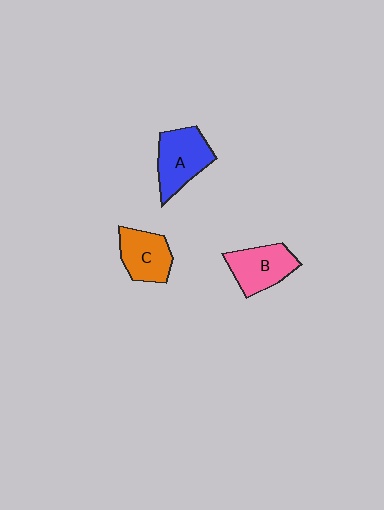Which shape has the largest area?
Shape A (blue).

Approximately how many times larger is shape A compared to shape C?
Approximately 1.2 times.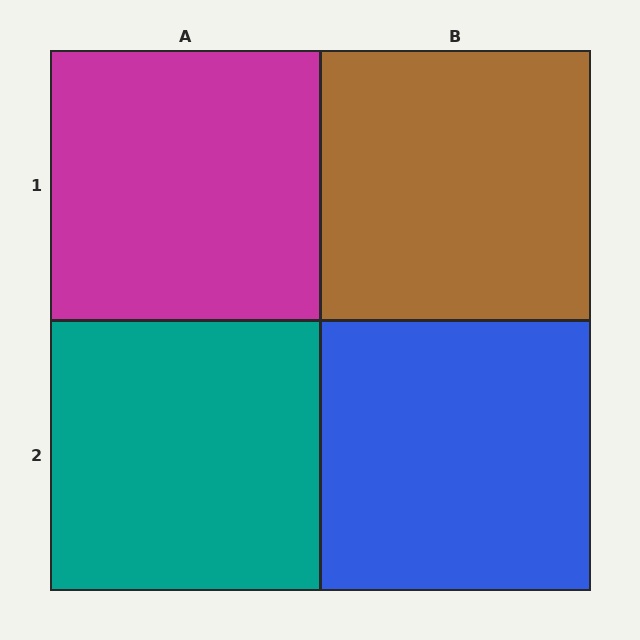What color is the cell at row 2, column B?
Blue.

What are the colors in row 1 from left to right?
Magenta, brown.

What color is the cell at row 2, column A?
Teal.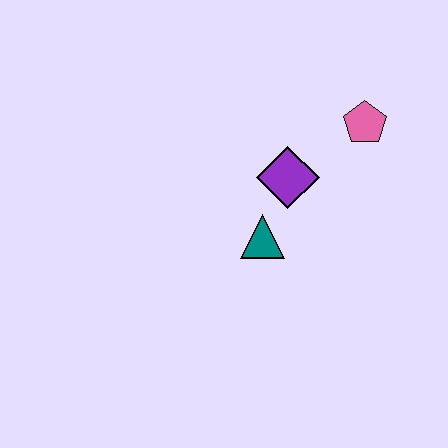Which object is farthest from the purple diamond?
The pink pentagon is farthest from the purple diamond.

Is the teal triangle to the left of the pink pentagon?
Yes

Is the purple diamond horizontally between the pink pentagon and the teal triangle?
Yes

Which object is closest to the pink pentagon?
The purple diamond is closest to the pink pentagon.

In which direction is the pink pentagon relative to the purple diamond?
The pink pentagon is to the right of the purple diamond.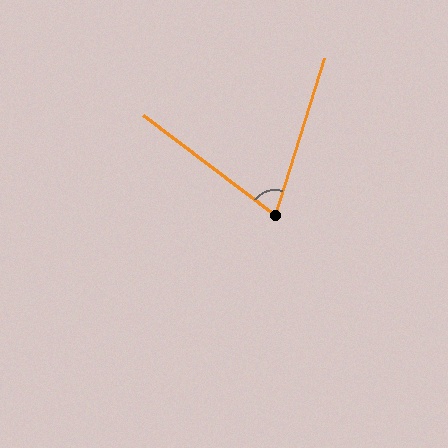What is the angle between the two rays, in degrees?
Approximately 70 degrees.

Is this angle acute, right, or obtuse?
It is acute.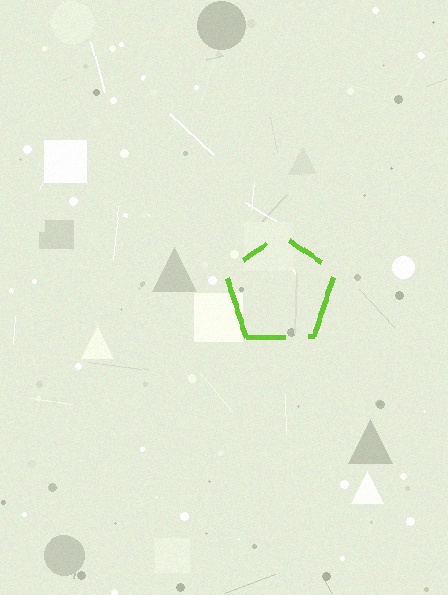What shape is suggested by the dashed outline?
The dashed outline suggests a pentagon.